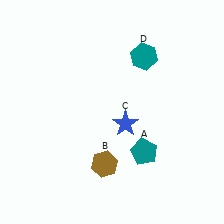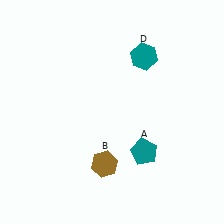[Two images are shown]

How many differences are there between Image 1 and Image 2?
There is 1 difference between the two images.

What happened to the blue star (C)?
The blue star (C) was removed in Image 2. It was in the bottom-right area of Image 1.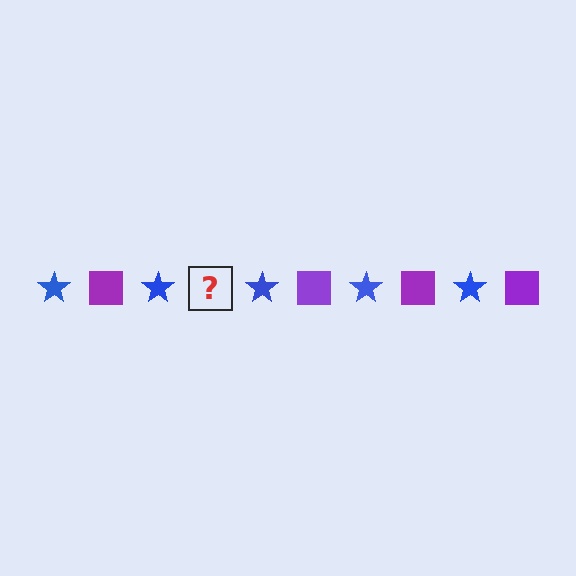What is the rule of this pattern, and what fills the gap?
The rule is that the pattern alternates between blue star and purple square. The gap should be filled with a purple square.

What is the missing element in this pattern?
The missing element is a purple square.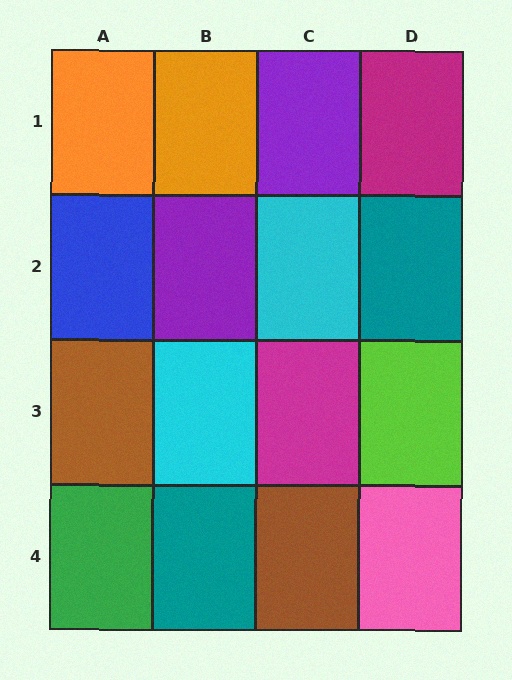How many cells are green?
1 cell is green.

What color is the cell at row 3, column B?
Cyan.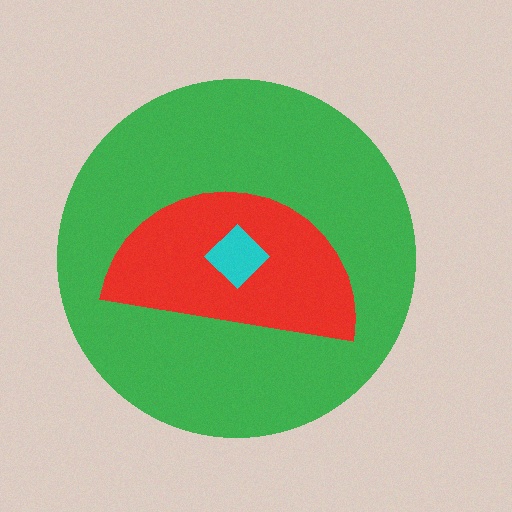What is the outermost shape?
The green circle.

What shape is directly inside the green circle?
The red semicircle.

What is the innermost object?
The cyan diamond.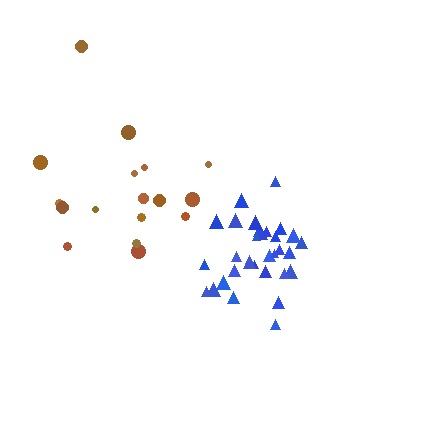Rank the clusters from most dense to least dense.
blue, brown.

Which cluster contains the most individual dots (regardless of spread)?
Blue (32).